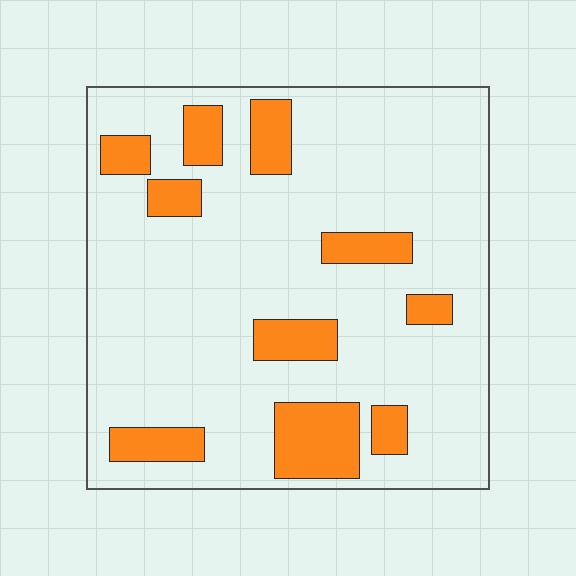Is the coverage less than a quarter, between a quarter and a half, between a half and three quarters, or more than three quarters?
Less than a quarter.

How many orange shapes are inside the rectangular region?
10.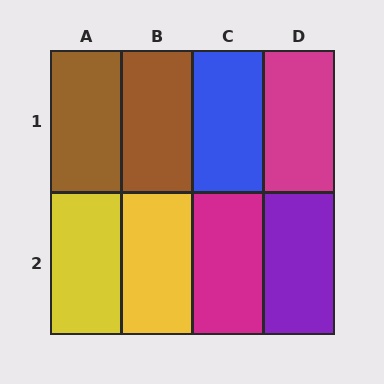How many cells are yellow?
2 cells are yellow.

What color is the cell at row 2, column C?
Magenta.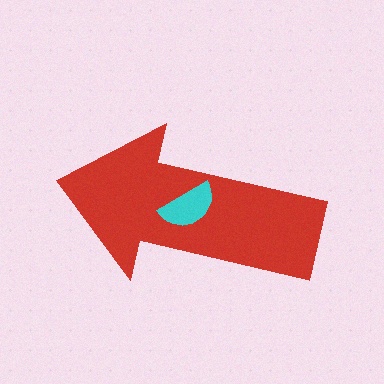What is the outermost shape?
The red arrow.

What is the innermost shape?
The cyan semicircle.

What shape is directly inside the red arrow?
The cyan semicircle.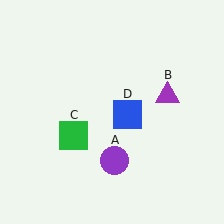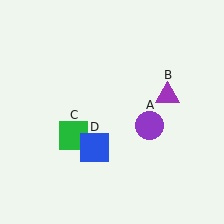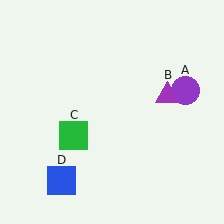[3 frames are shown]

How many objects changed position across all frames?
2 objects changed position: purple circle (object A), blue square (object D).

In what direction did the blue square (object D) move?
The blue square (object D) moved down and to the left.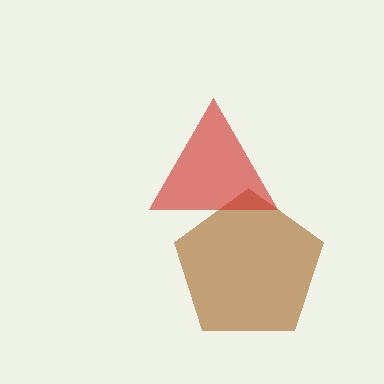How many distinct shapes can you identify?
There are 2 distinct shapes: a brown pentagon, a red triangle.